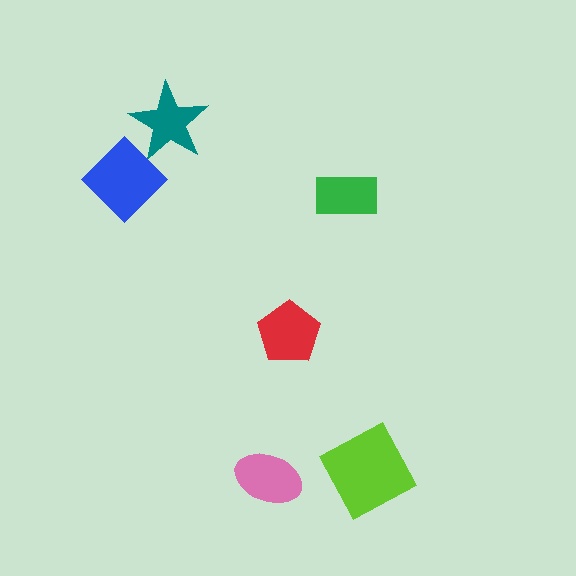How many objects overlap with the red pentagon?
0 objects overlap with the red pentagon.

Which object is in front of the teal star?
The blue diamond is in front of the teal star.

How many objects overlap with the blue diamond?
1 object overlaps with the blue diamond.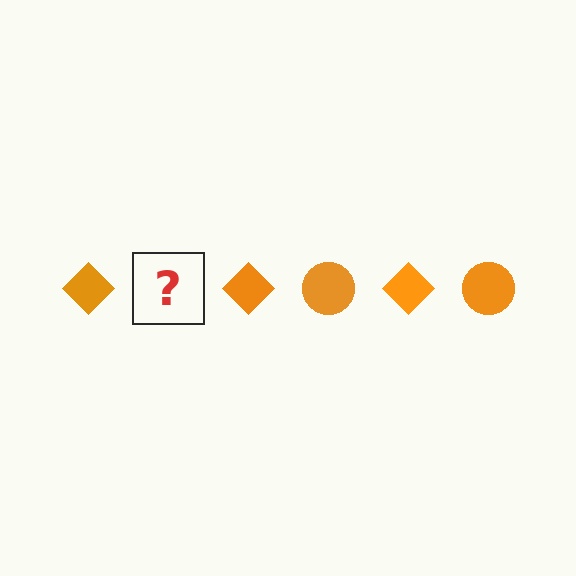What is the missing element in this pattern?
The missing element is an orange circle.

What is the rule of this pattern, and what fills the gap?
The rule is that the pattern cycles through diamond, circle shapes in orange. The gap should be filled with an orange circle.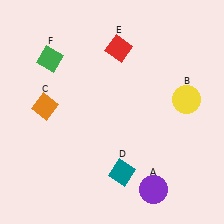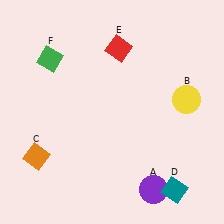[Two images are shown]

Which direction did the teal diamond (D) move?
The teal diamond (D) moved right.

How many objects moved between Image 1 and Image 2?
2 objects moved between the two images.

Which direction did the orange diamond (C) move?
The orange diamond (C) moved down.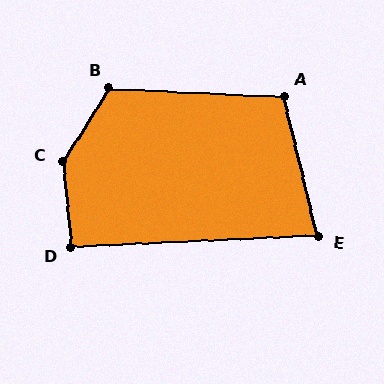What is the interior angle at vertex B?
Approximately 120 degrees (obtuse).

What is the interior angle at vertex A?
Approximately 106 degrees (obtuse).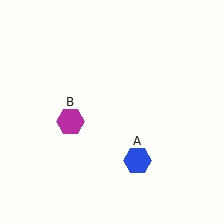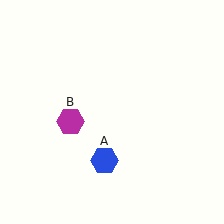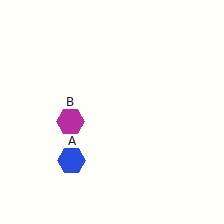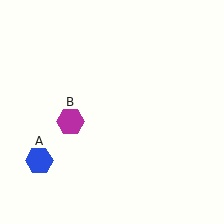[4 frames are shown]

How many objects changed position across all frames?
1 object changed position: blue hexagon (object A).